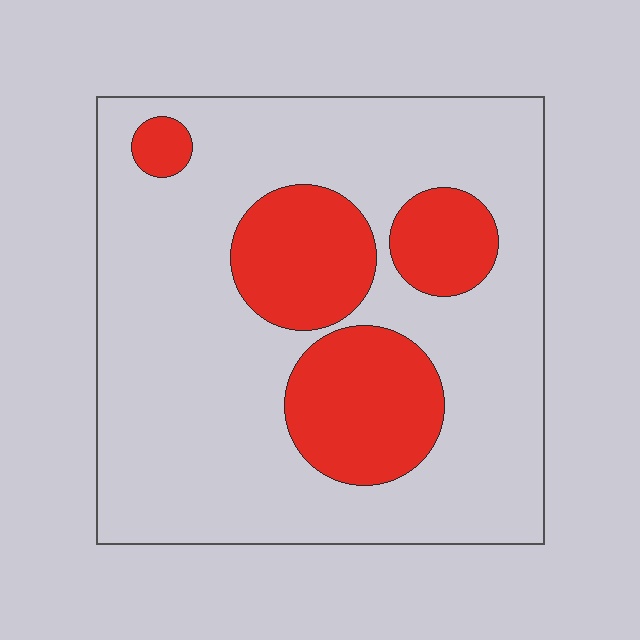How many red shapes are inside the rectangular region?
4.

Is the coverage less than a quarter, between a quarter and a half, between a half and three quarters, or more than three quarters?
Less than a quarter.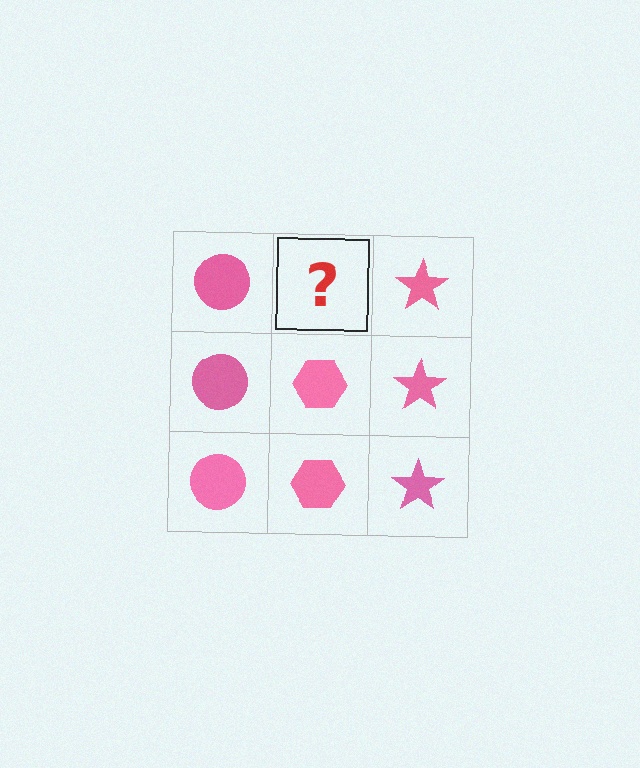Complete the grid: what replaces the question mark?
The question mark should be replaced with a pink hexagon.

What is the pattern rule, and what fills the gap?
The rule is that each column has a consistent shape. The gap should be filled with a pink hexagon.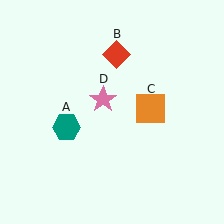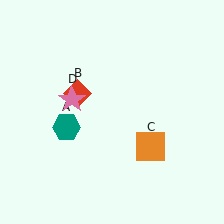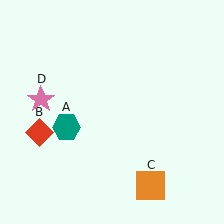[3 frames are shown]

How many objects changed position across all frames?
3 objects changed position: red diamond (object B), orange square (object C), pink star (object D).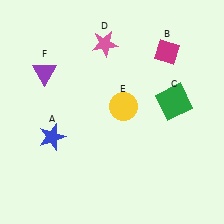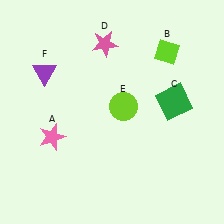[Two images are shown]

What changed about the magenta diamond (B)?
In Image 1, B is magenta. In Image 2, it changed to lime.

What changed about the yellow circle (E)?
In Image 1, E is yellow. In Image 2, it changed to lime.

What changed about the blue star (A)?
In Image 1, A is blue. In Image 2, it changed to pink.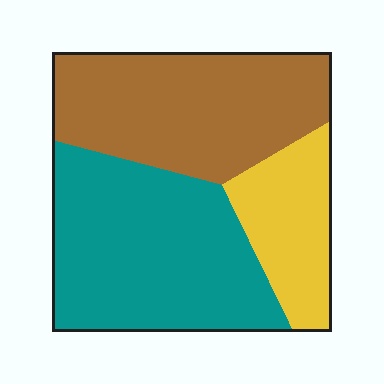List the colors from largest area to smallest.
From largest to smallest: teal, brown, yellow.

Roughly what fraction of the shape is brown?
Brown takes up about three eighths (3/8) of the shape.